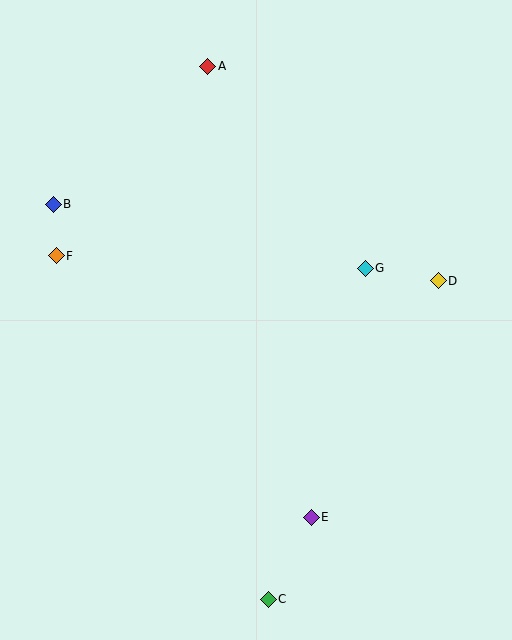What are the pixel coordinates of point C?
Point C is at (268, 599).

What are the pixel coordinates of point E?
Point E is at (311, 517).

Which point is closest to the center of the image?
Point G at (365, 268) is closest to the center.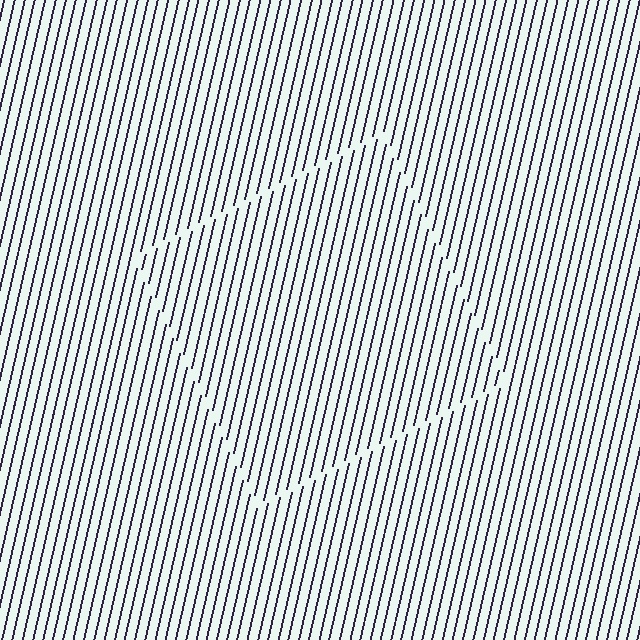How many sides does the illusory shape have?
4 sides — the line-ends trace a square.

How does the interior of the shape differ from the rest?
The interior of the shape contains the same grating, shifted by half a period — the contour is defined by the phase discontinuity where line-ends from the inner and outer gratings abut.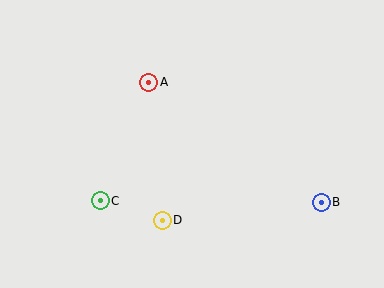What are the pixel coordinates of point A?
Point A is at (149, 82).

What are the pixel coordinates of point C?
Point C is at (100, 201).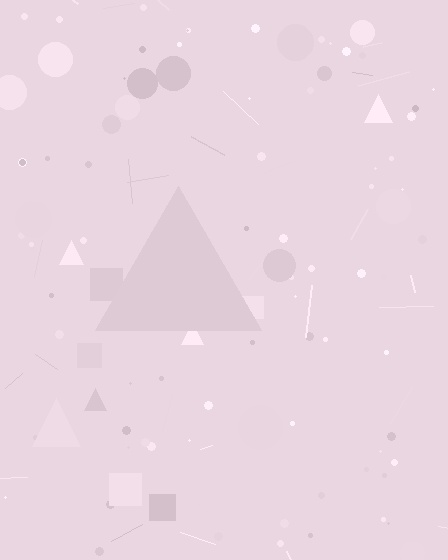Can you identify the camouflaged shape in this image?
The camouflaged shape is a triangle.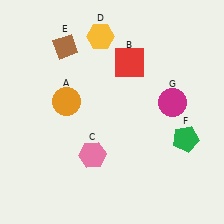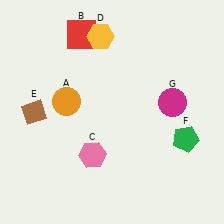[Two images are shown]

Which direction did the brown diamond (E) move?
The brown diamond (E) moved down.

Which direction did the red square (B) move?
The red square (B) moved left.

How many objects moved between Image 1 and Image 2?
2 objects moved between the two images.